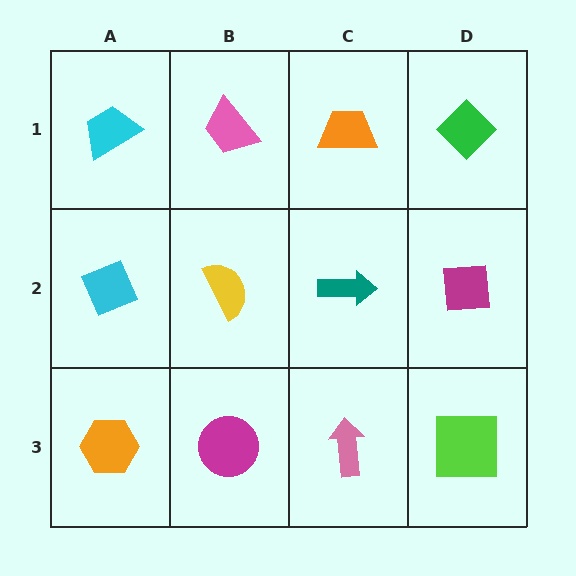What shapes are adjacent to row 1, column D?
A magenta square (row 2, column D), an orange trapezoid (row 1, column C).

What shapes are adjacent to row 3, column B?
A yellow semicircle (row 2, column B), an orange hexagon (row 3, column A), a pink arrow (row 3, column C).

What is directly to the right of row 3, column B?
A pink arrow.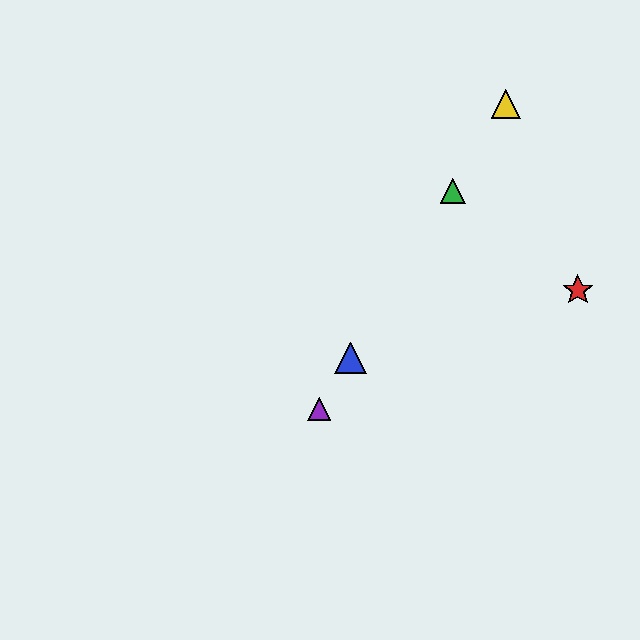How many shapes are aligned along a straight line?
4 shapes (the blue triangle, the green triangle, the yellow triangle, the purple triangle) are aligned along a straight line.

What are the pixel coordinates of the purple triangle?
The purple triangle is at (319, 409).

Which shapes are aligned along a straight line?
The blue triangle, the green triangle, the yellow triangle, the purple triangle are aligned along a straight line.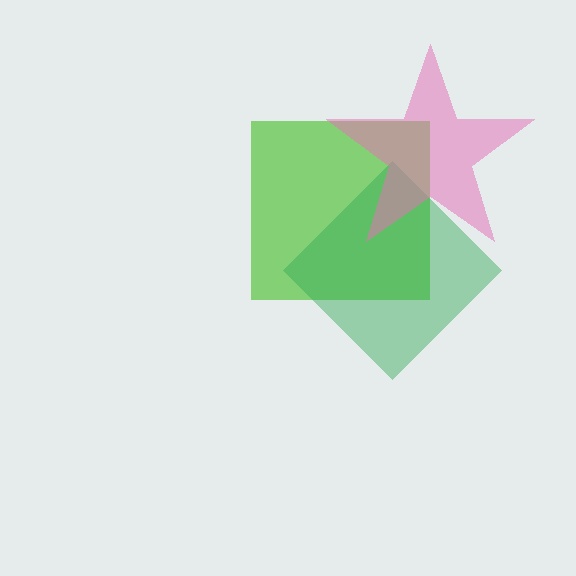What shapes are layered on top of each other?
The layered shapes are: a lime square, a green diamond, a pink star.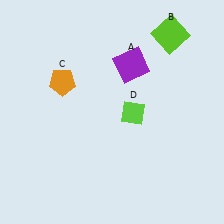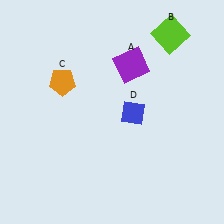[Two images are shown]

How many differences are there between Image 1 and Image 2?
There is 1 difference between the two images.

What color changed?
The diamond (D) changed from lime in Image 1 to blue in Image 2.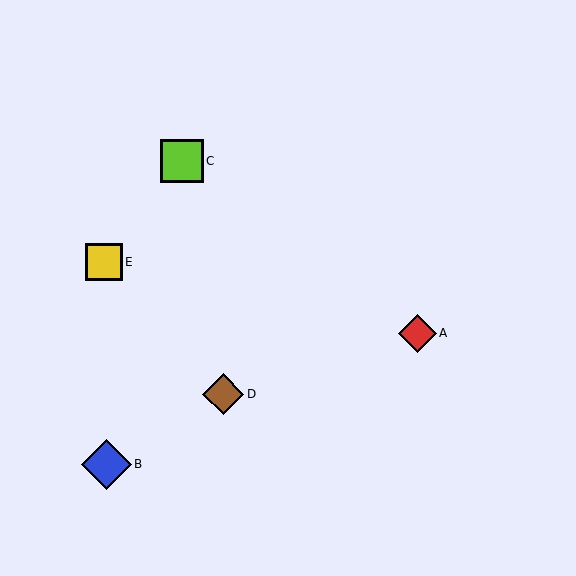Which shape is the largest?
The blue diamond (labeled B) is the largest.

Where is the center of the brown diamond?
The center of the brown diamond is at (223, 394).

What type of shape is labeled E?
Shape E is a yellow square.